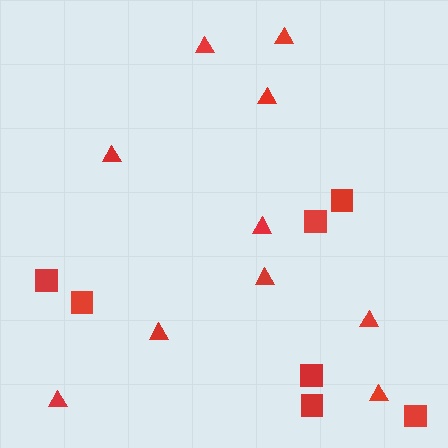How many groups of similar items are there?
There are 2 groups: one group of triangles (10) and one group of squares (7).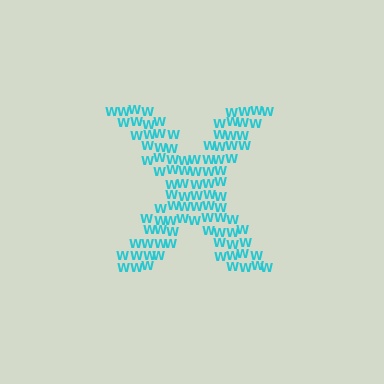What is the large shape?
The large shape is the letter X.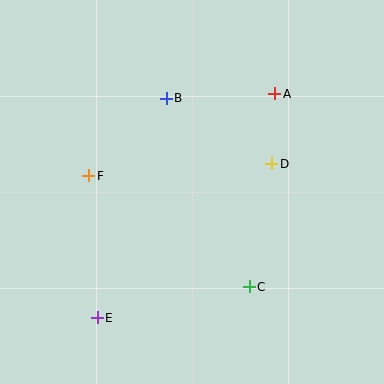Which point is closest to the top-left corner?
Point B is closest to the top-left corner.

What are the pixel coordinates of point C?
Point C is at (249, 287).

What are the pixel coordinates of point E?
Point E is at (97, 318).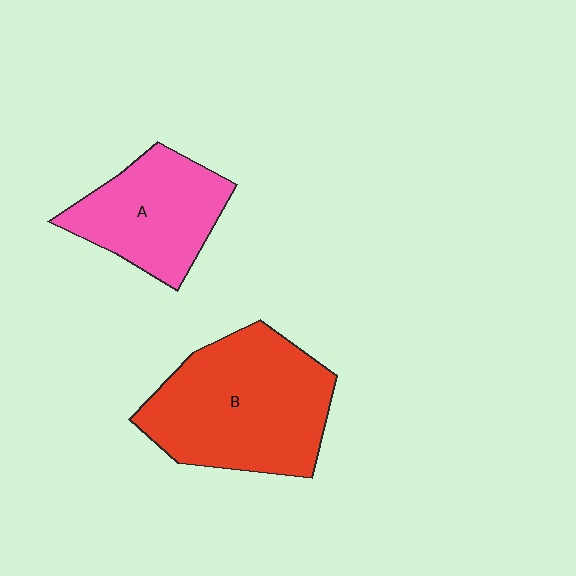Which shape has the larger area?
Shape B (red).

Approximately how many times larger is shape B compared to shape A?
Approximately 1.5 times.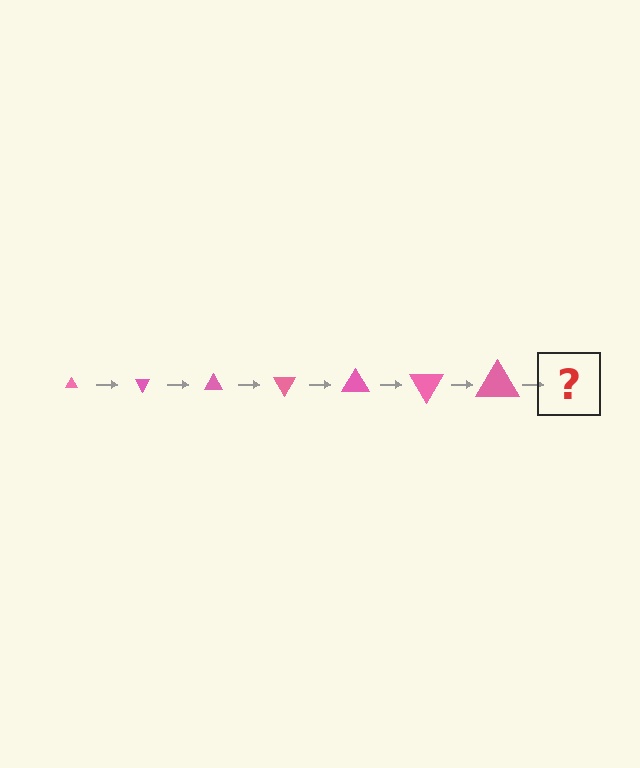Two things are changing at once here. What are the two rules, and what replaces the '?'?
The two rules are that the triangle grows larger each step and it rotates 60 degrees each step. The '?' should be a triangle, larger than the previous one and rotated 420 degrees from the start.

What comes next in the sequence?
The next element should be a triangle, larger than the previous one and rotated 420 degrees from the start.